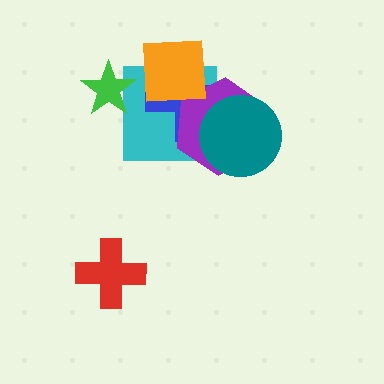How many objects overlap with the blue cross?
4 objects overlap with the blue cross.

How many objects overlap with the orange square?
2 objects overlap with the orange square.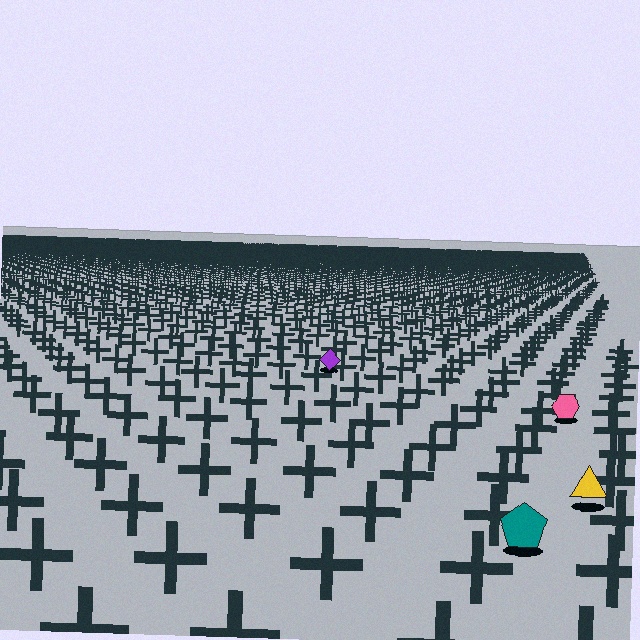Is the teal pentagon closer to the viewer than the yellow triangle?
Yes. The teal pentagon is closer — you can tell from the texture gradient: the ground texture is coarser near it.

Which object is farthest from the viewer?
The purple diamond is farthest from the viewer. It appears smaller and the ground texture around it is denser.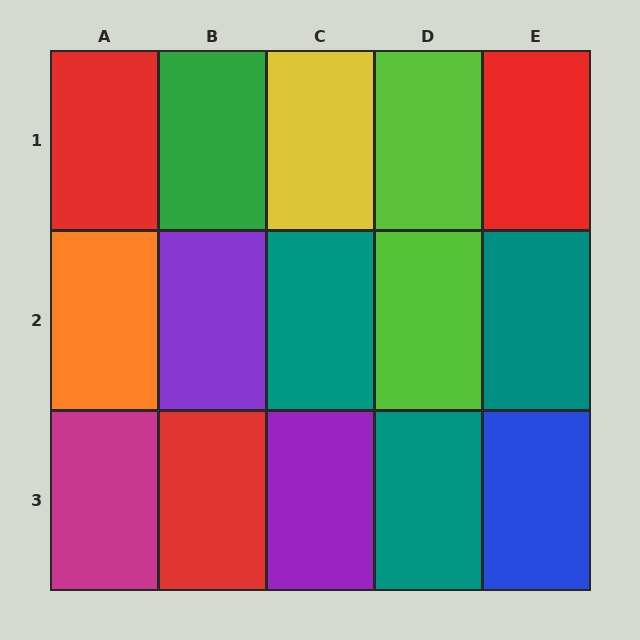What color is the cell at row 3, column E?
Blue.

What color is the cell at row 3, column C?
Purple.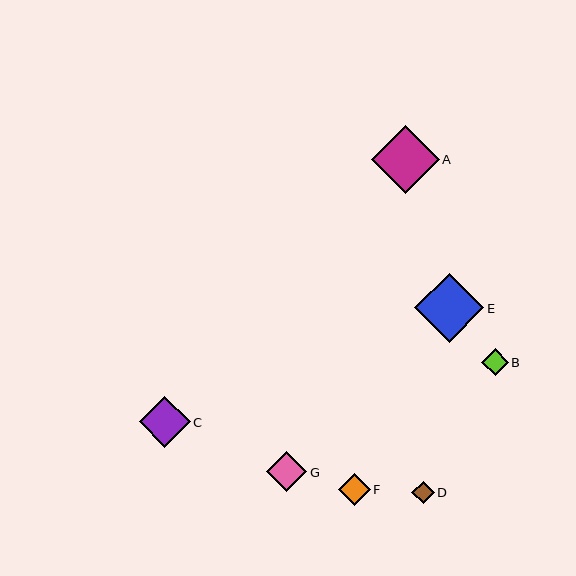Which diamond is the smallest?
Diamond D is the smallest with a size of approximately 22 pixels.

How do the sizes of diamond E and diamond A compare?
Diamond E and diamond A are approximately the same size.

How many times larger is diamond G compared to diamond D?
Diamond G is approximately 1.8 times the size of diamond D.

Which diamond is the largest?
Diamond E is the largest with a size of approximately 69 pixels.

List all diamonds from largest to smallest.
From largest to smallest: E, A, C, G, F, B, D.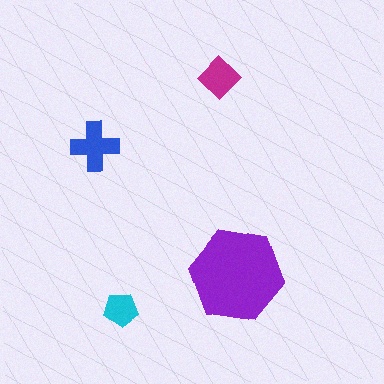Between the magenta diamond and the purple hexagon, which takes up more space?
The purple hexagon.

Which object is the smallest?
The cyan pentagon.